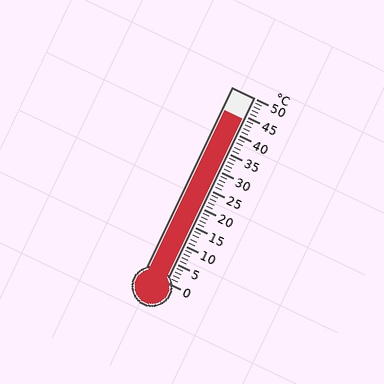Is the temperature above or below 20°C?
The temperature is above 20°C.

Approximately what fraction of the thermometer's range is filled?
The thermometer is filled to approximately 90% of its range.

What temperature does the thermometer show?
The thermometer shows approximately 44°C.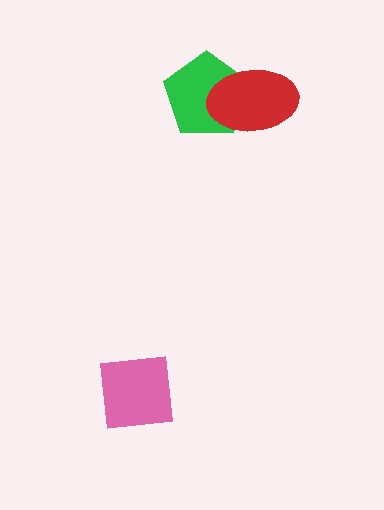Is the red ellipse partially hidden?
No, no other shape covers it.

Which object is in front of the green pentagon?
The red ellipse is in front of the green pentagon.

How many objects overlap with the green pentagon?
1 object overlaps with the green pentagon.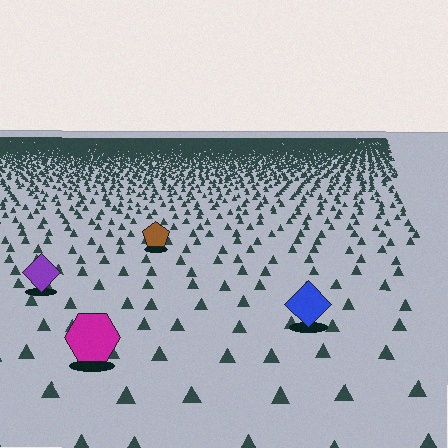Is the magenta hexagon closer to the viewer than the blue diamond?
Yes. The magenta hexagon is closer — you can tell from the texture gradient: the ground texture is coarser near it.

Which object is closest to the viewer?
The magenta hexagon is closest. The texture marks near it are larger and more spread out.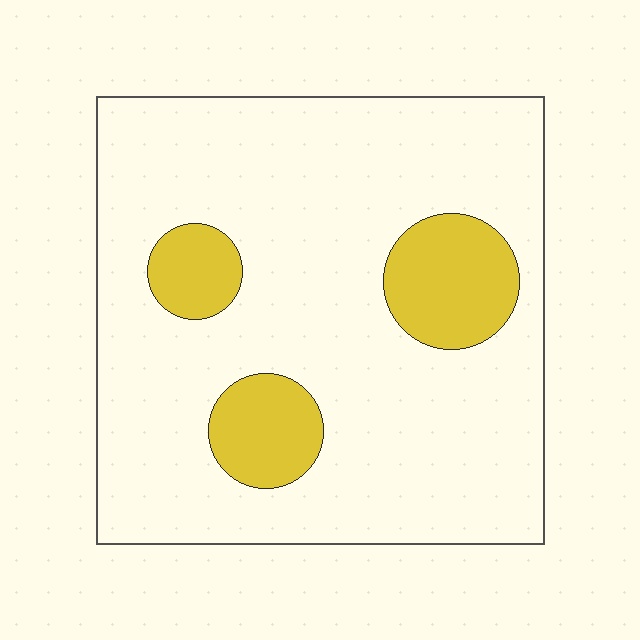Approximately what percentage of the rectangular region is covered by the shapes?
Approximately 15%.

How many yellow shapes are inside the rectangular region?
3.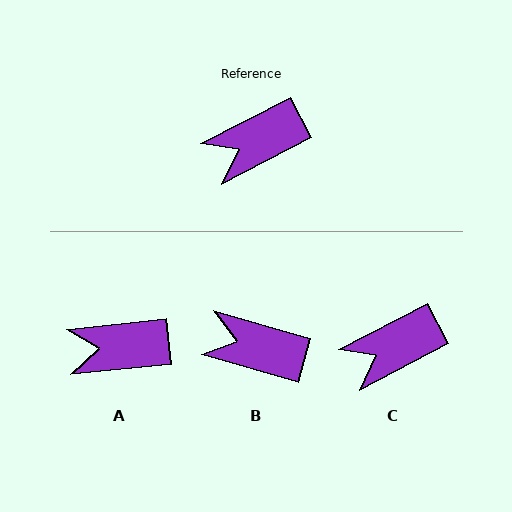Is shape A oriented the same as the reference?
No, it is off by about 22 degrees.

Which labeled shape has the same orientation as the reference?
C.